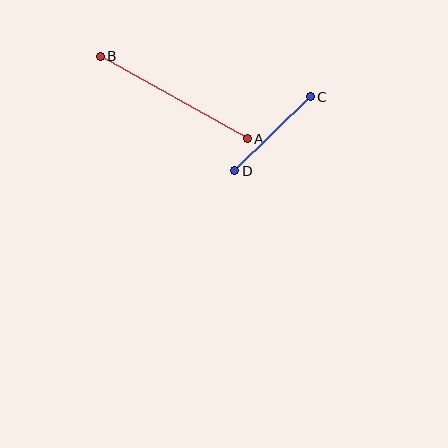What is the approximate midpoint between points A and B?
The midpoint is at approximately (174, 98) pixels.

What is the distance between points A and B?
The distance is approximately 168 pixels.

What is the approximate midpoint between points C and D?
The midpoint is at approximately (272, 134) pixels.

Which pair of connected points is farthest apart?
Points A and B are farthest apart.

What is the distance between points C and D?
The distance is approximately 105 pixels.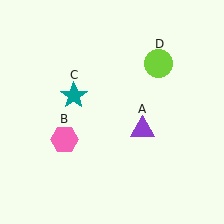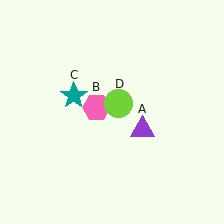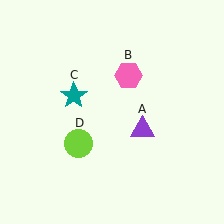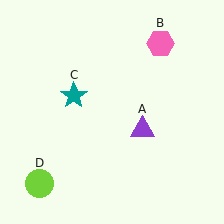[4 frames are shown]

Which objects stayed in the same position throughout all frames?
Purple triangle (object A) and teal star (object C) remained stationary.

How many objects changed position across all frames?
2 objects changed position: pink hexagon (object B), lime circle (object D).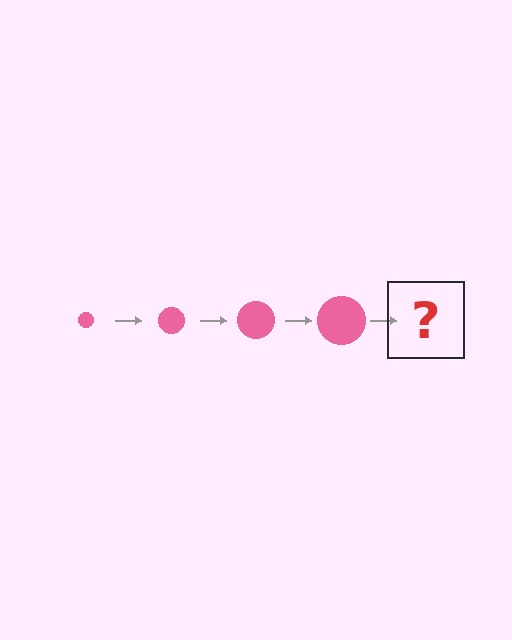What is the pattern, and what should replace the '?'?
The pattern is that the circle gets progressively larger each step. The '?' should be a pink circle, larger than the previous one.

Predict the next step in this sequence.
The next step is a pink circle, larger than the previous one.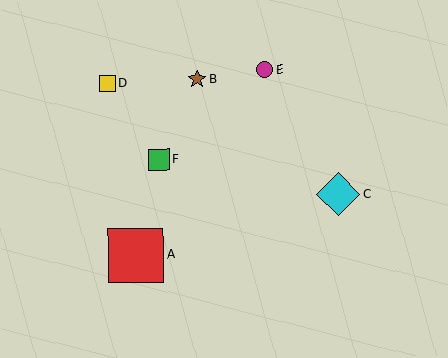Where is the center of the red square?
The center of the red square is at (136, 255).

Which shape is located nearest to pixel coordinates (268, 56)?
The magenta circle (labeled E) at (265, 69) is nearest to that location.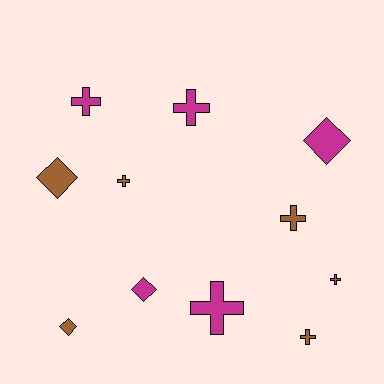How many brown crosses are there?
There are 3 brown crosses.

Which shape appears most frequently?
Cross, with 7 objects.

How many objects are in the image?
There are 11 objects.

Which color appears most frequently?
Magenta, with 6 objects.